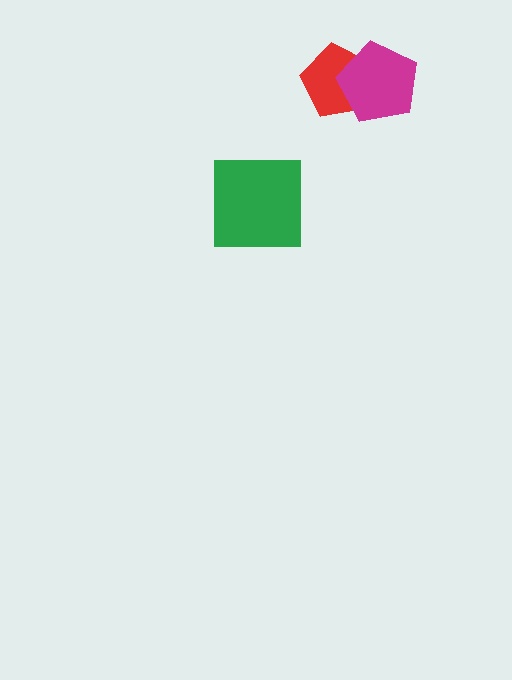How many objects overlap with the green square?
0 objects overlap with the green square.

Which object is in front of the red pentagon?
The magenta pentagon is in front of the red pentagon.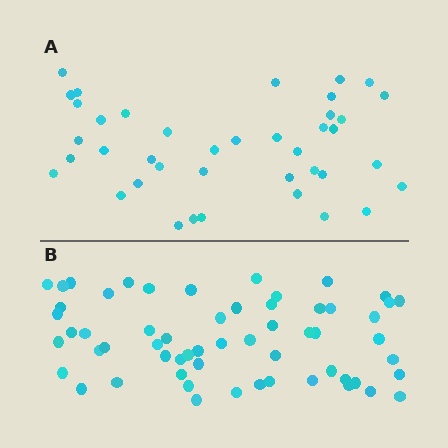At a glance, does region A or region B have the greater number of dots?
Region B (the bottom region) has more dots.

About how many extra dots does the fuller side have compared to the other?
Region B has approximately 20 more dots than region A.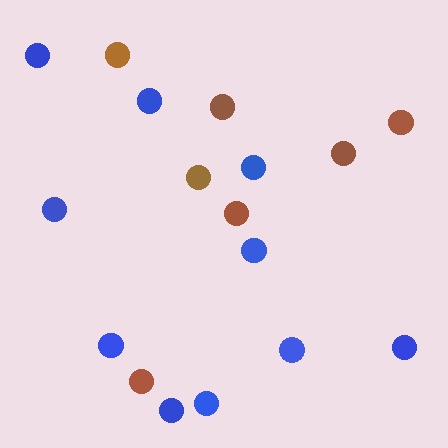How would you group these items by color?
There are 2 groups: one group of brown circles (7) and one group of blue circles (10).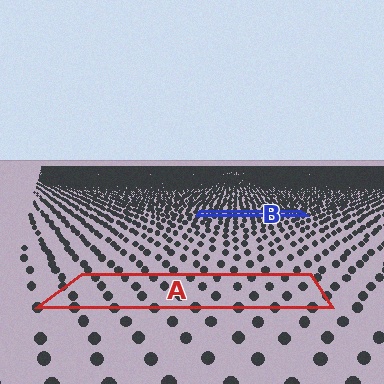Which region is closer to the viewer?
Region A is closer. The texture elements there are larger and more spread out.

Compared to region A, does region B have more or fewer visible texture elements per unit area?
Region B has more texture elements per unit area — they are packed more densely because it is farther away.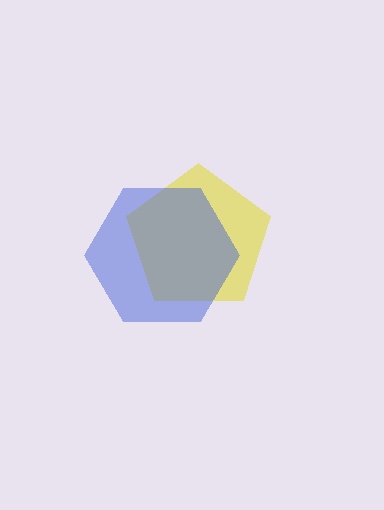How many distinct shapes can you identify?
There are 2 distinct shapes: a yellow pentagon, a blue hexagon.